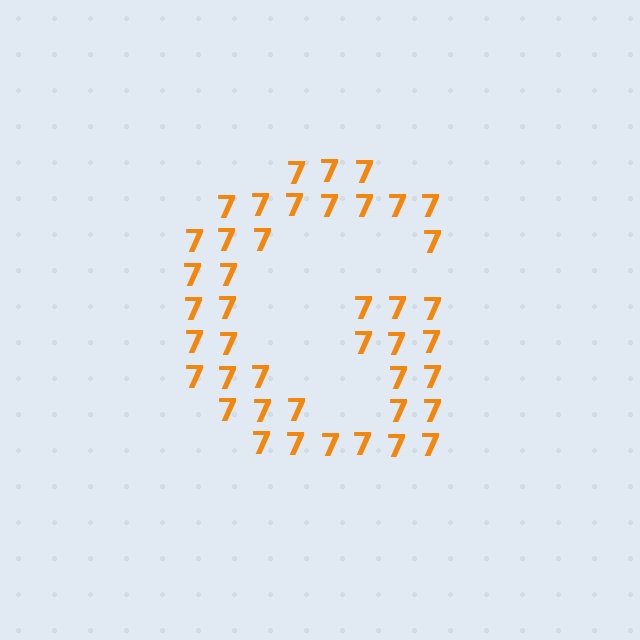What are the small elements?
The small elements are digit 7's.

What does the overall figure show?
The overall figure shows the letter G.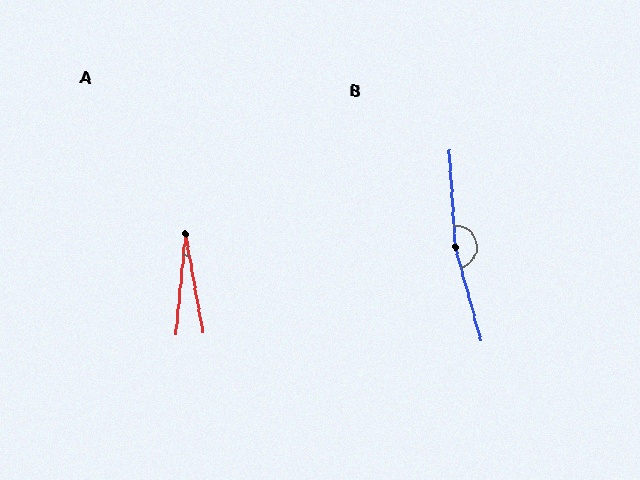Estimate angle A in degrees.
Approximately 16 degrees.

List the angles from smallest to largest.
A (16°), B (168°).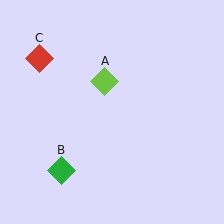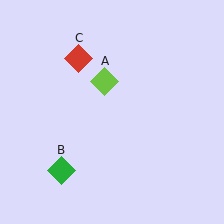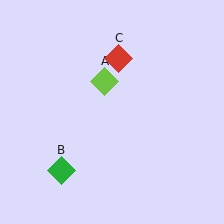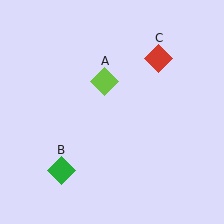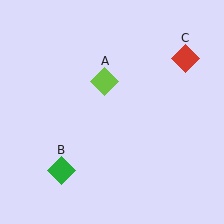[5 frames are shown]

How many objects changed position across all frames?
1 object changed position: red diamond (object C).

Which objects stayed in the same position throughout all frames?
Lime diamond (object A) and green diamond (object B) remained stationary.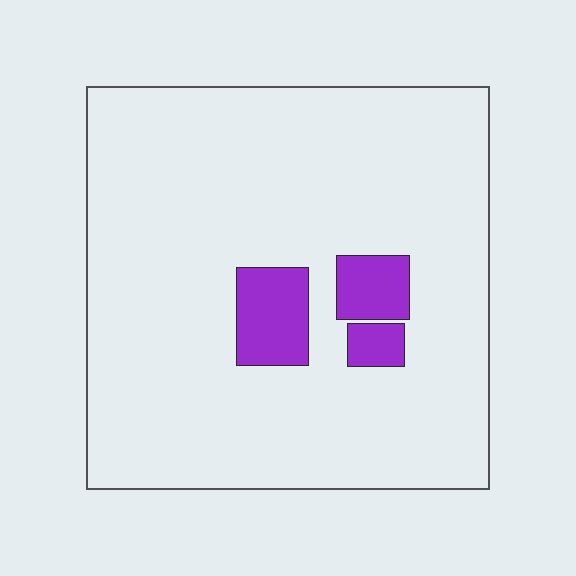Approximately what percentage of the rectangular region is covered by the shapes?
Approximately 10%.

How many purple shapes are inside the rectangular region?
3.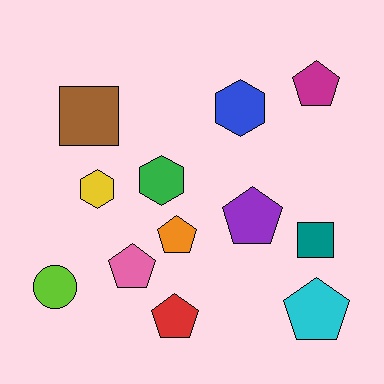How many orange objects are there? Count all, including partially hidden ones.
There is 1 orange object.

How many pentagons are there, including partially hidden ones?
There are 6 pentagons.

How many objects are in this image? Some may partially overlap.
There are 12 objects.